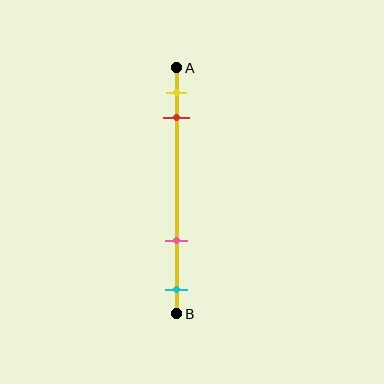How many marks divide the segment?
There are 4 marks dividing the segment.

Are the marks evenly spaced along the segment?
No, the marks are not evenly spaced.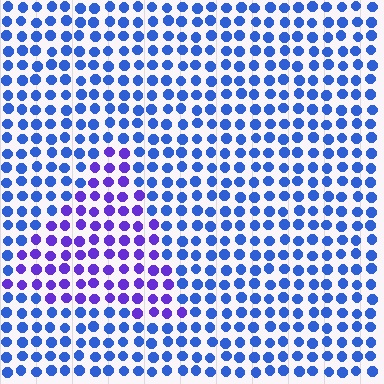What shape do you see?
I see a triangle.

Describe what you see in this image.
The image is filled with small blue elements in a uniform arrangement. A triangle-shaped region is visible where the elements are tinted to a slightly different hue, forming a subtle color boundary.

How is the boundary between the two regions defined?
The boundary is defined purely by a slight shift in hue (about 38 degrees). Spacing, size, and orientation are identical on both sides.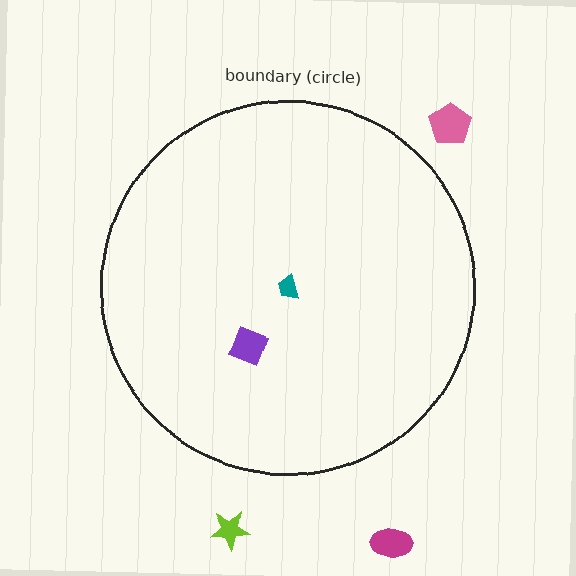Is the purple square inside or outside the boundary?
Inside.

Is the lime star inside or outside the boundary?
Outside.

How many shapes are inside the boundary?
2 inside, 3 outside.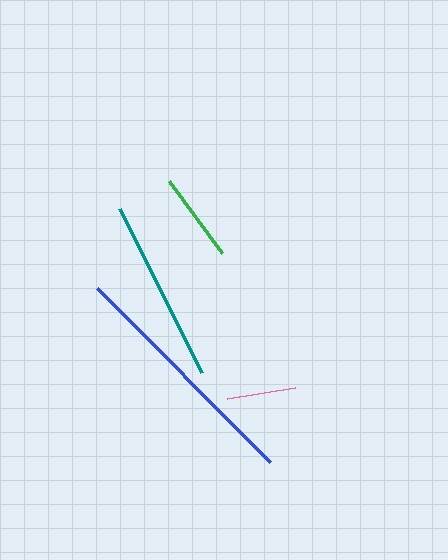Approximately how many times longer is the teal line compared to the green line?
The teal line is approximately 2.1 times the length of the green line.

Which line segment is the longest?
The blue line is the longest at approximately 245 pixels.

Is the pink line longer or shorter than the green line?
The green line is longer than the pink line.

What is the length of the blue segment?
The blue segment is approximately 245 pixels long.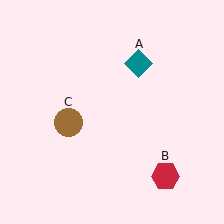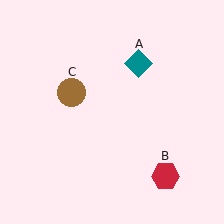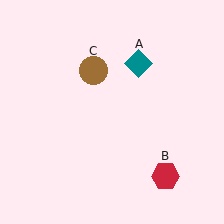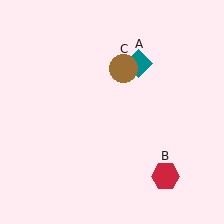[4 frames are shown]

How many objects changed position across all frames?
1 object changed position: brown circle (object C).